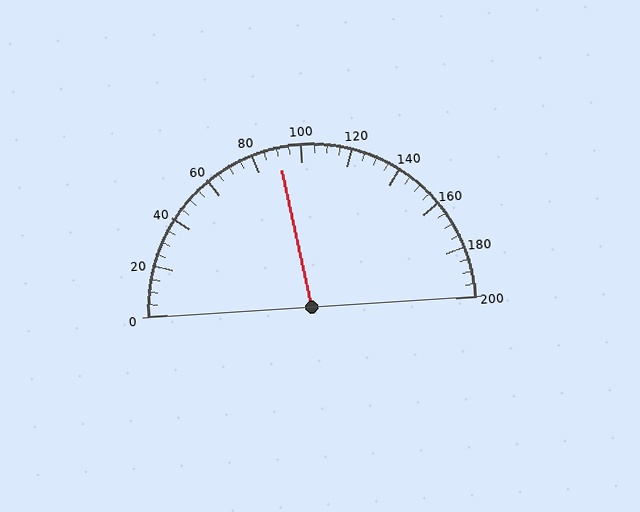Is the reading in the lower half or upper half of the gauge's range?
The reading is in the lower half of the range (0 to 200).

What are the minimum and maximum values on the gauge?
The gauge ranges from 0 to 200.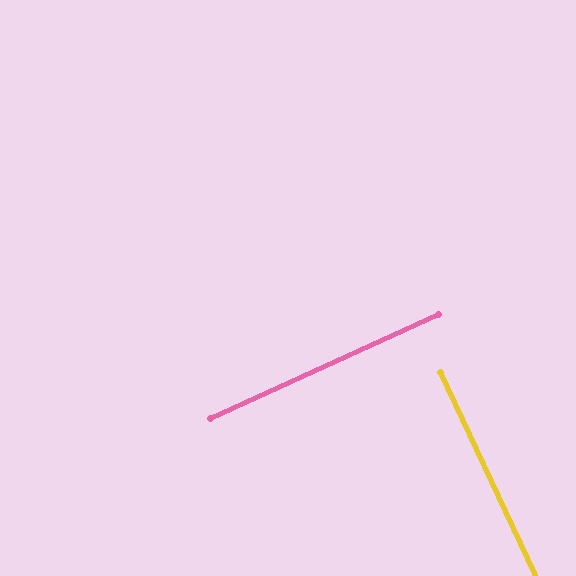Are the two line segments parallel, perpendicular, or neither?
Perpendicular — they meet at approximately 89°.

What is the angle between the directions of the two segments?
Approximately 89 degrees.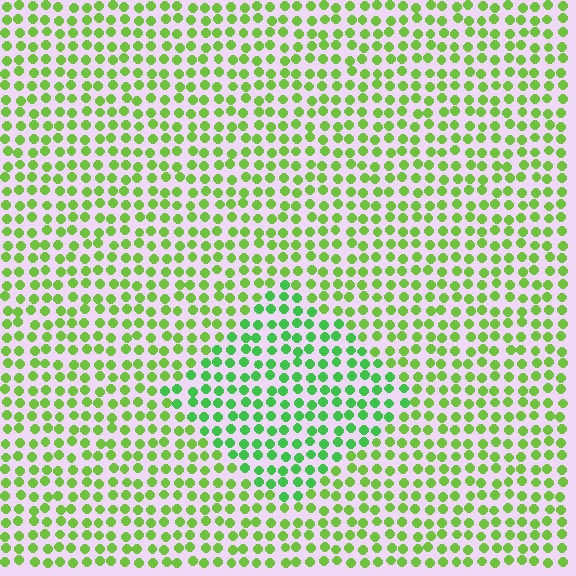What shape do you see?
I see a diamond.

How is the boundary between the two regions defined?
The boundary is defined purely by a slight shift in hue (about 28 degrees). Spacing, size, and orientation are identical on both sides.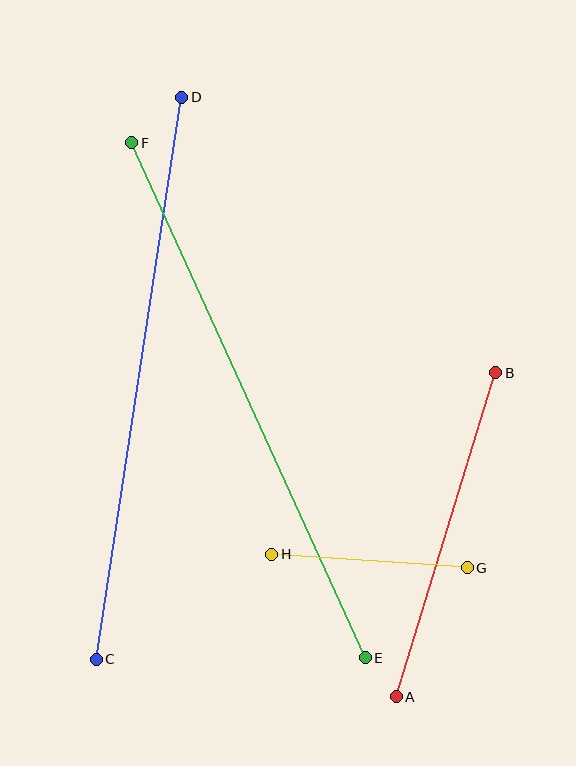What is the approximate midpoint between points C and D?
The midpoint is at approximately (139, 378) pixels.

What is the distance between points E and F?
The distance is approximately 566 pixels.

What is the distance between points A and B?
The distance is approximately 339 pixels.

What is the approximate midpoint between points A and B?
The midpoint is at approximately (446, 535) pixels.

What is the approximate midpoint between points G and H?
The midpoint is at approximately (369, 561) pixels.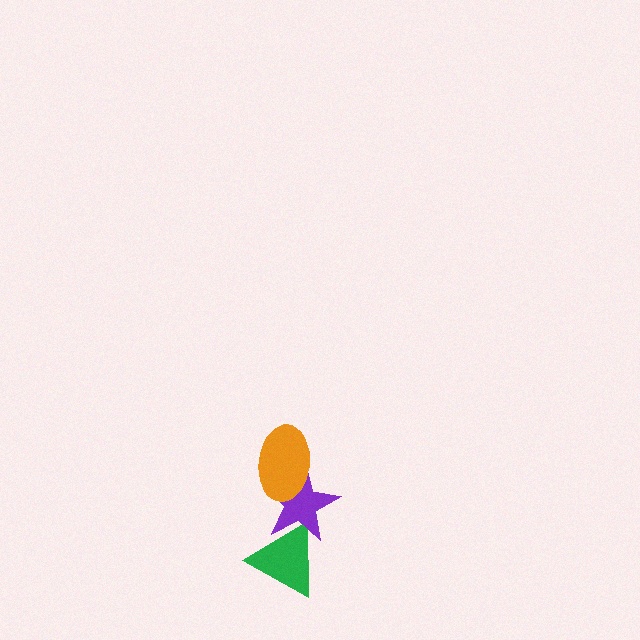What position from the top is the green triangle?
The green triangle is 3rd from the top.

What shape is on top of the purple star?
The orange ellipse is on top of the purple star.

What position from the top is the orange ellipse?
The orange ellipse is 1st from the top.